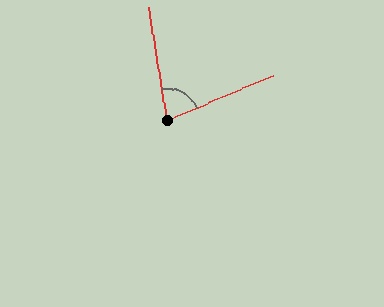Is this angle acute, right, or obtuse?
It is acute.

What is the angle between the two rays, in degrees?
Approximately 76 degrees.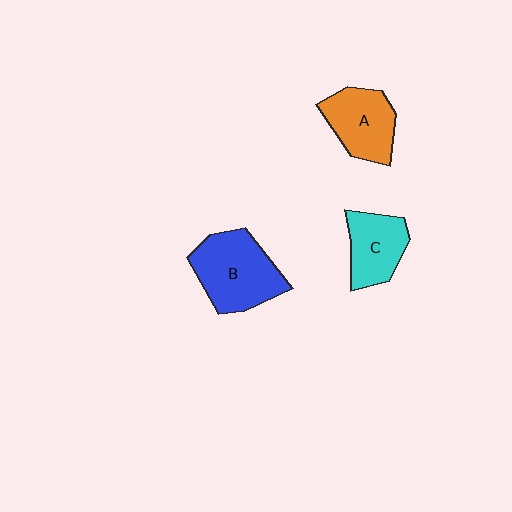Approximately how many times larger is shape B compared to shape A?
Approximately 1.3 times.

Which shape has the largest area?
Shape B (blue).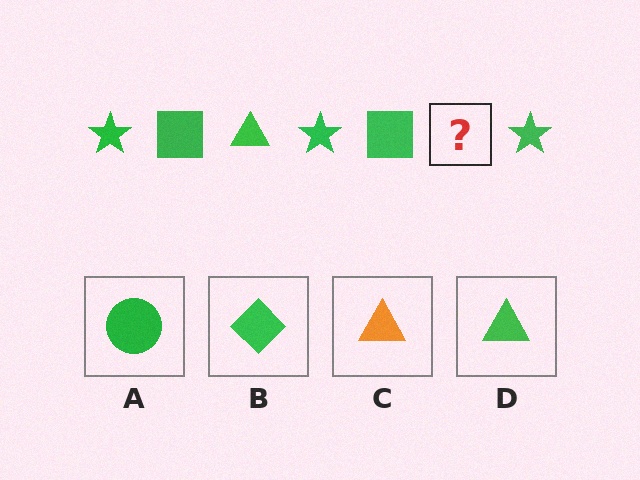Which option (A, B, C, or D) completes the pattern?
D.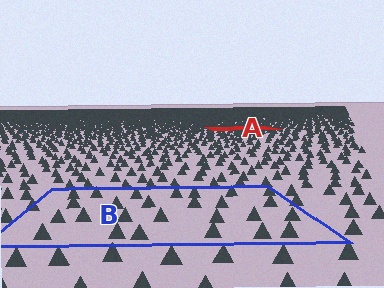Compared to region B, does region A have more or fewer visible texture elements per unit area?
Region A has more texture elements per unit area — they are packed more densely because it is farther away.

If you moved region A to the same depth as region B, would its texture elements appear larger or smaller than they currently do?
They would appear larger. At a closer depth, the same texture elements are projected at a bigger on-screen size.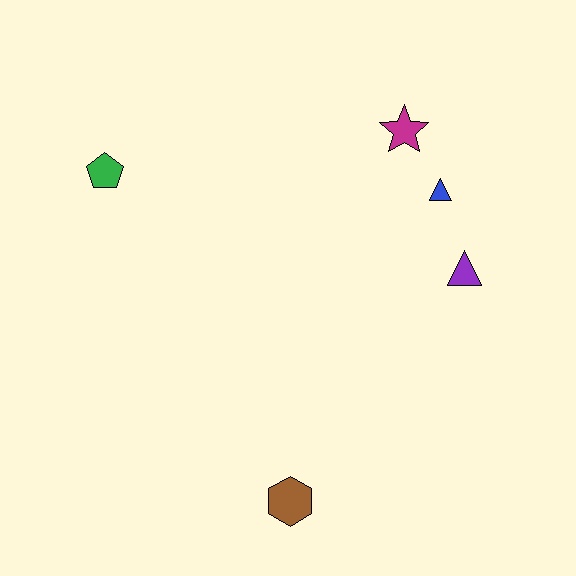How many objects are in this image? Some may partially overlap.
There are 5 objects.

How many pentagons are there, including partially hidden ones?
There is 1 pentagon.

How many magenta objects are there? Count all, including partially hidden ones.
There is 1 magenta object.